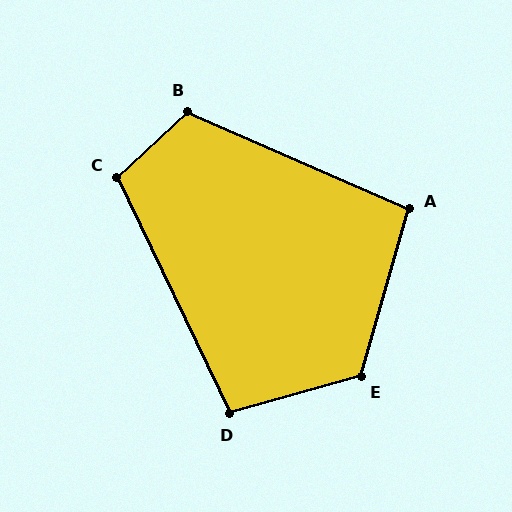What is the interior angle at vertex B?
Approximately 113 degrees (obtuse).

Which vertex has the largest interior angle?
E, at approximately 122 degrees.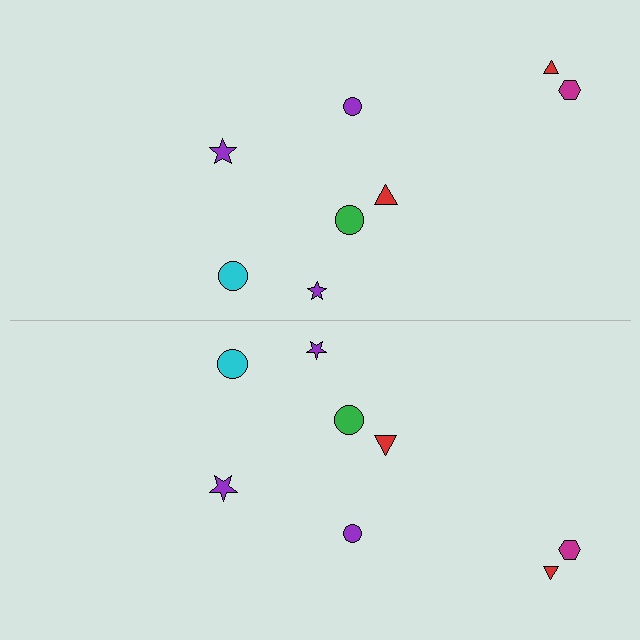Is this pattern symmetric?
Yes, this pattern has bilateral (reflection) symmetry.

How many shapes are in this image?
There are 16 shapes in this image.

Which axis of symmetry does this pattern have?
The pattern has a horizontal axis of symmetry running through the center of the image.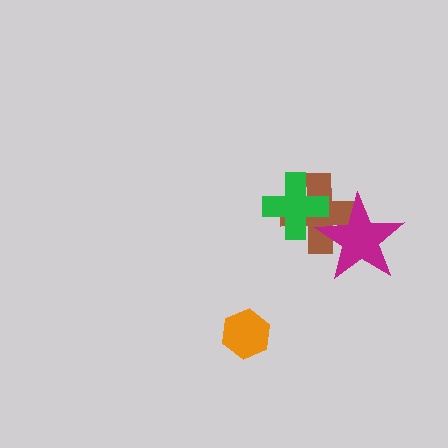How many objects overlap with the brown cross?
2 objects overlap with the brown cross.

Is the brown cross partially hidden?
Yes, it is partially covered by another shape.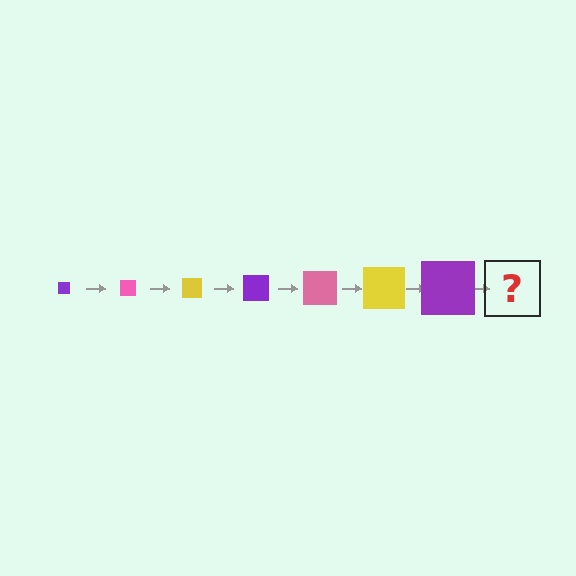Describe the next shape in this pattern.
It should be a pink square, larger than the previous one.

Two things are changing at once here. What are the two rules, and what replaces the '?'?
The two rules are that the square grows larger each step and the color cycles through purple, pink, and yellow. The '?' should be a pink square, larger than the previous one.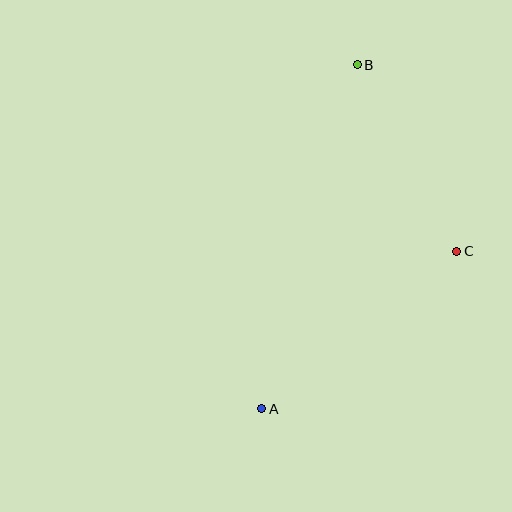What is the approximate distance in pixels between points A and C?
The distance between A and C is approximately 251 pixels.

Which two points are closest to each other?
Points B and C are closest to each other.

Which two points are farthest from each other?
Points A and B are farthest from each other.